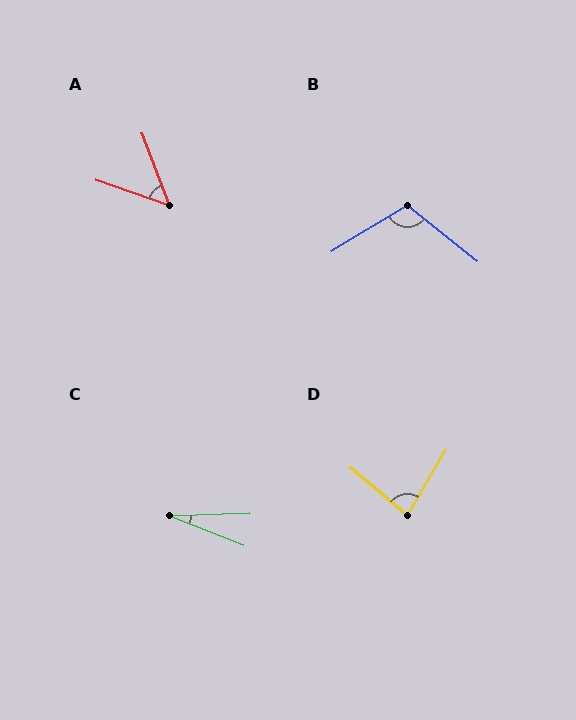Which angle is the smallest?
C, at approximately 23 degrees.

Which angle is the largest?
B, at approximately 110 degrees.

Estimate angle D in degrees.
Approximately 80 degrees.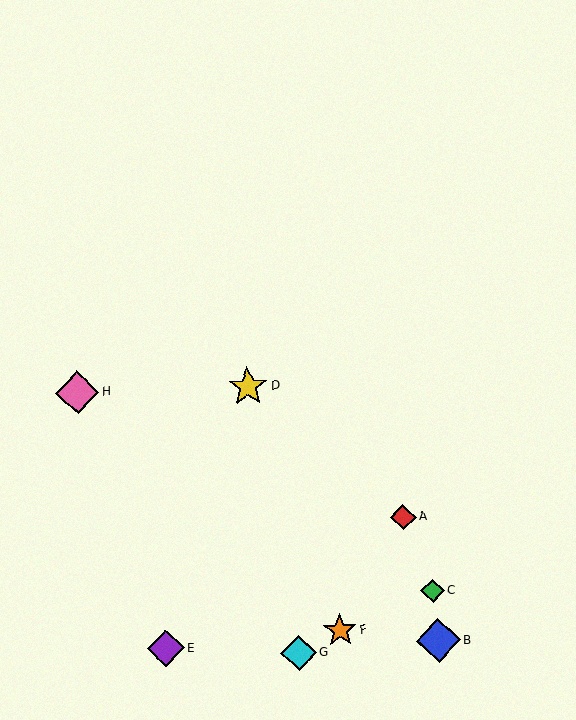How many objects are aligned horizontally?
2 objects (D, H) are aligned horizontally.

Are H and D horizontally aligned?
Yes, both are at y≈393.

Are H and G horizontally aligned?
No, H is at y≈393 and G is at y≈653.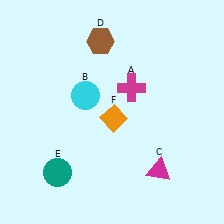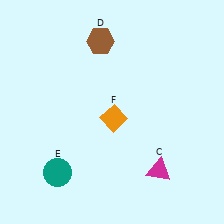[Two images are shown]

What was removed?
The cyan circle (B), the magenta cross (A) were removed in Image 2.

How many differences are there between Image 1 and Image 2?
There are 2 differences between the two images.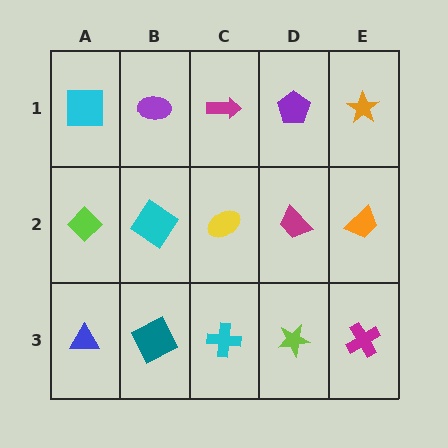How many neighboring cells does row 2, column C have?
4.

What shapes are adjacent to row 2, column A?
A cyan square (row 1, column A), a blue triangle (row 3, column A), a cyan diamond (row 2, column B).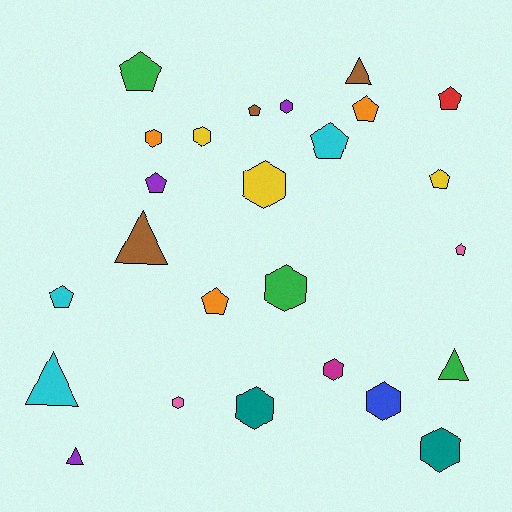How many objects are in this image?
There are 25 objects.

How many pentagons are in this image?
There are 10 pentagons.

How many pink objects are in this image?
There are 2 pink objects.